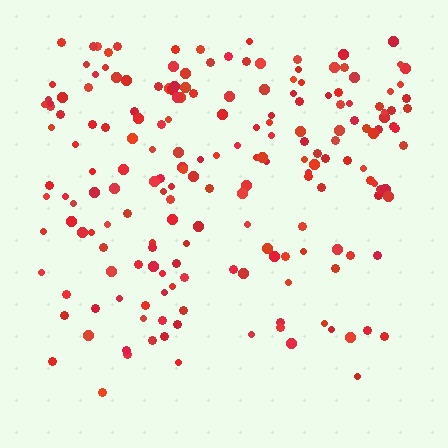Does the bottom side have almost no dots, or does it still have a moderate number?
Still a moderate number, just noticeably fewer than the top.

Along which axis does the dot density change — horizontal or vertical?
Vertical.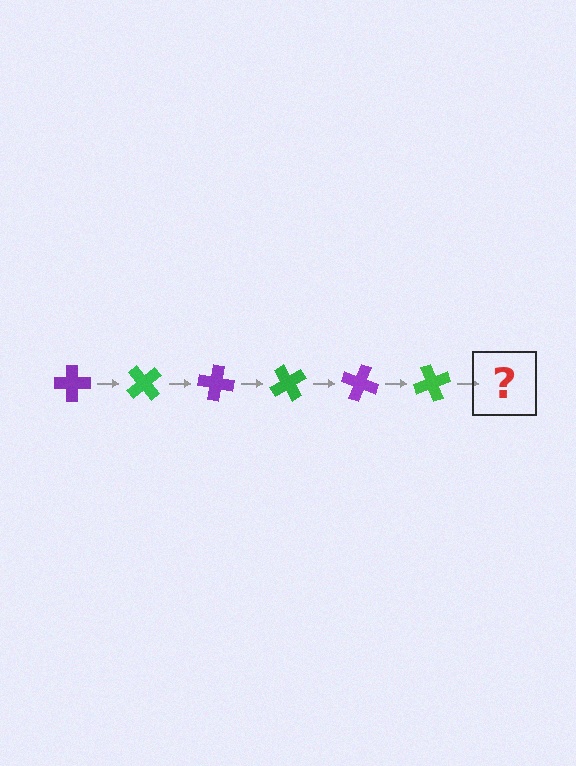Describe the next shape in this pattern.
It should be a purple cross, rotated 300 degrees from the start.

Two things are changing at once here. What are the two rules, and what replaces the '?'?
The two rules are that it rotates 50 degrees each step and the color cycles through purple and green. The '?' should be a purple cross, rotated 300 degrees from the start.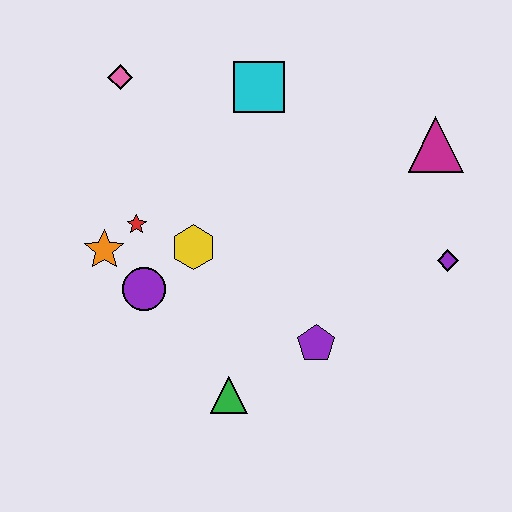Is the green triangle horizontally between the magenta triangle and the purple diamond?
No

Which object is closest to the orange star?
The red star is closest to the orange star.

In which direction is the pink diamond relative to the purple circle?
The pink diamond is above the purple circle.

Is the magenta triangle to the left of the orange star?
No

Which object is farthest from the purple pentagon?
The pink diamond is farthest from the purple pentagon.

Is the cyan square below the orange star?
No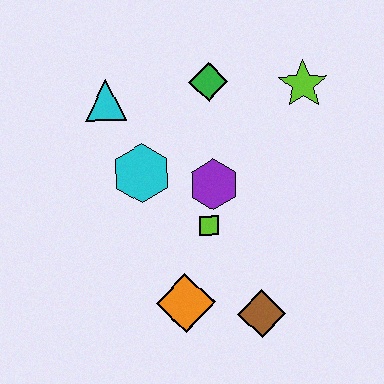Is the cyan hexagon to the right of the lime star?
No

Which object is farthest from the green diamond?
The brown diamond is farthest from the green diamond.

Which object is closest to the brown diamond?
The orange diamond is closest to the brown diamond.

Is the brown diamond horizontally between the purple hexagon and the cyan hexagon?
No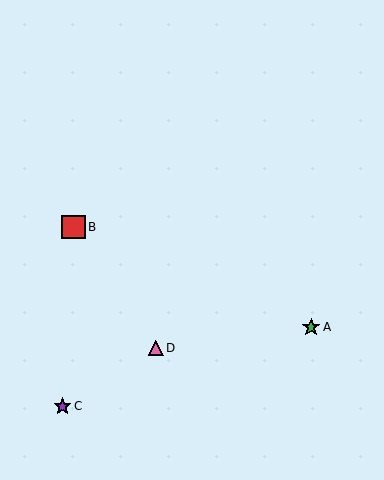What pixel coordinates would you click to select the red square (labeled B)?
Click at (73, 227) to select the red square B.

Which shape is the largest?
The red square (labeled B) is the largest.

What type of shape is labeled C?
Shape C is a purple star.